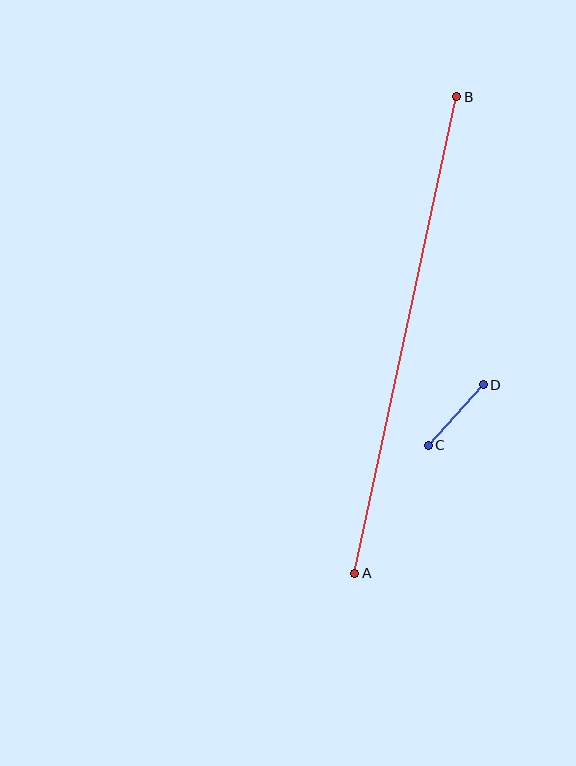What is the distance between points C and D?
The distance is approximately 82 pixels.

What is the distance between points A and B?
The distance is approximately 488 pixels.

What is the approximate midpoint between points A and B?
The midpoint is at approximately (406, 335) pixels.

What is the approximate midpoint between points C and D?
The midpoint is at approximately (456, 415) pixels.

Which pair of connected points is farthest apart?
Points A and B are farthest apart.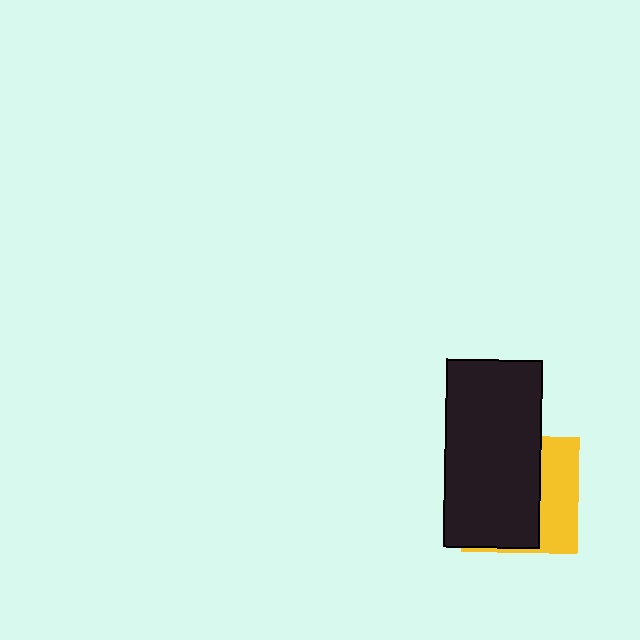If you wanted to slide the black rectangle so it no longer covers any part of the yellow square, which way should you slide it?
Slide it left — that is the most direct way to separate the two shapes.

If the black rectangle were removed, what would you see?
You would see the complete yellow square.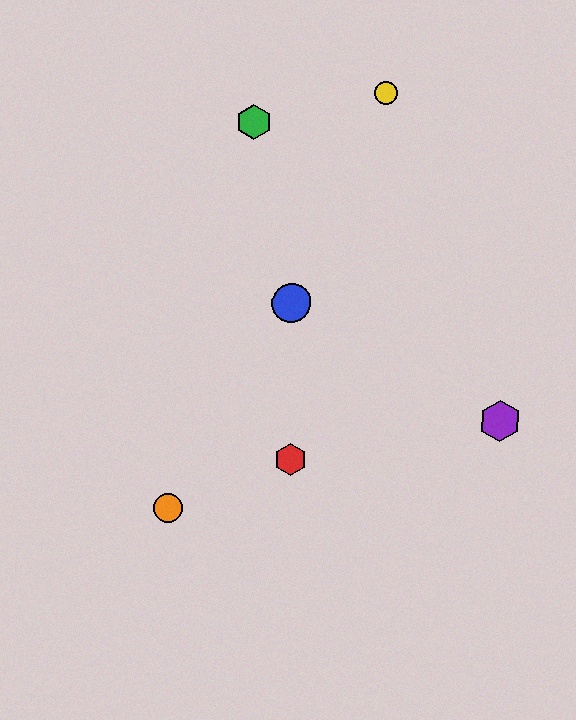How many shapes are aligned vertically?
2 shapes (the red hexagon, the blue circle) are aligned vertically.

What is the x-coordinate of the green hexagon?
The green hexagon is at x≈254.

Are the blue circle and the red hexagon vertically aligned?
Yes, both are at x≈292.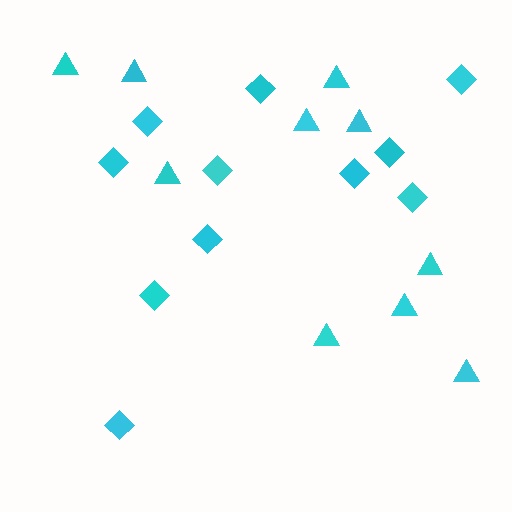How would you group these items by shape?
There are 2 groups: one group of triangles (10) and one group of diamonds (11).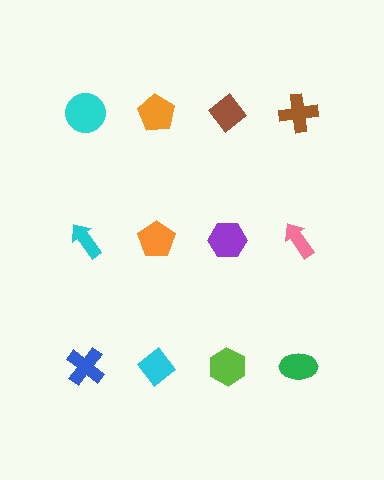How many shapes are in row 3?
4 shapes.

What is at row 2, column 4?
A pink arrow.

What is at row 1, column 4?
A brown cross.